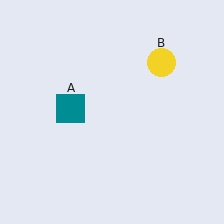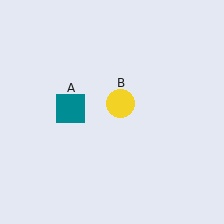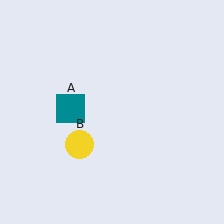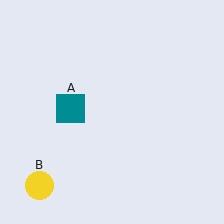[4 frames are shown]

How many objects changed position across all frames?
1 object changed position: yellow circle (object B).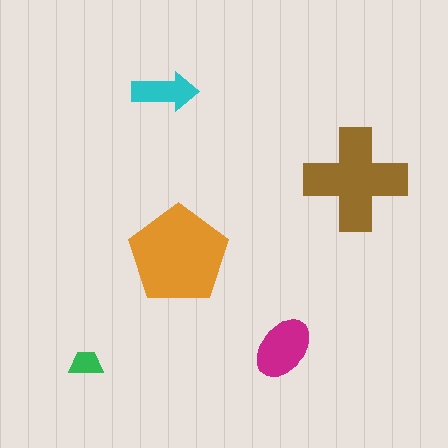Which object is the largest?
The orange pentagon.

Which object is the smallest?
The green trapezoid.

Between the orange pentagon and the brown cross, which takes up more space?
The orange pentagon.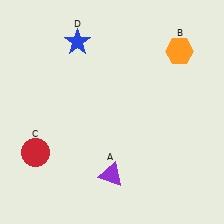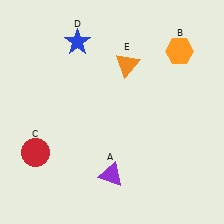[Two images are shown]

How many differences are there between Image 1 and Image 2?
There is 1 difference between the two images.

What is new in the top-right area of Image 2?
An orange triangle (E) was added in the top-right area of Image 2.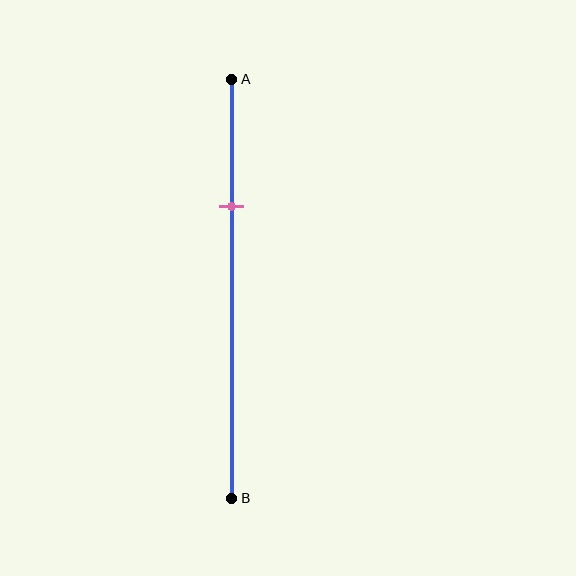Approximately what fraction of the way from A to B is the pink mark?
The pink mark is approximately 30% of the way from A to B.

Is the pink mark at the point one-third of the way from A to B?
Yes, the mark is approximately at the one-third point.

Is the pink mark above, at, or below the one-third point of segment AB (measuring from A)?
The pink mark is approximately at the one-third point of segment AB.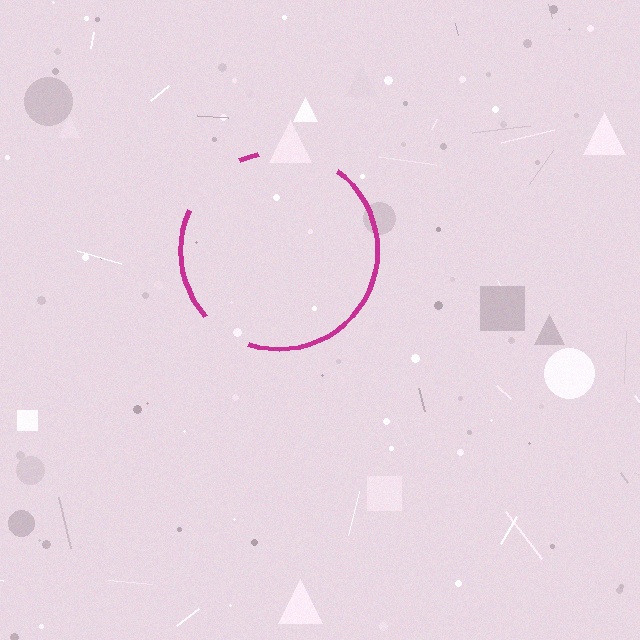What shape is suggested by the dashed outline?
The dashed outline suggests a circle.